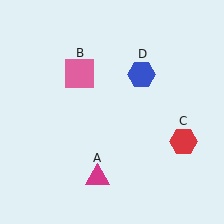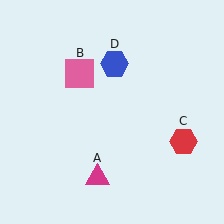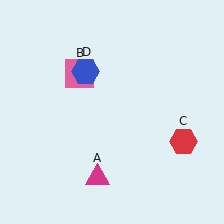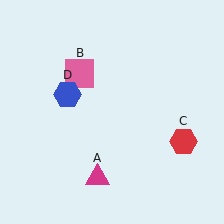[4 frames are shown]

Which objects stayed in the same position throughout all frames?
Magenta triangle (object A) and pink square (object B) and red hexagon (object C) remained stationary.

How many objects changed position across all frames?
1 object changed position: blue hexagon (object D).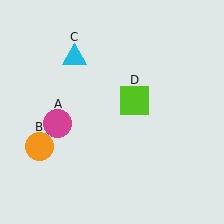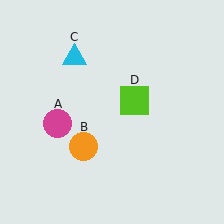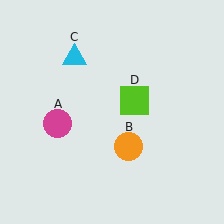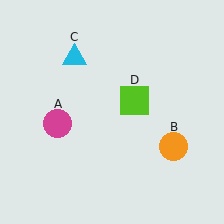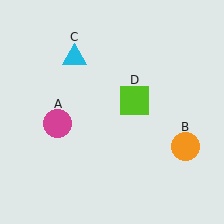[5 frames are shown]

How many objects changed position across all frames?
1 object changed position: orange circle (object B).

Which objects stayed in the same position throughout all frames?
Magenta circle (object A) and cyan triangle (object C) and lime square (object D) remained stationary.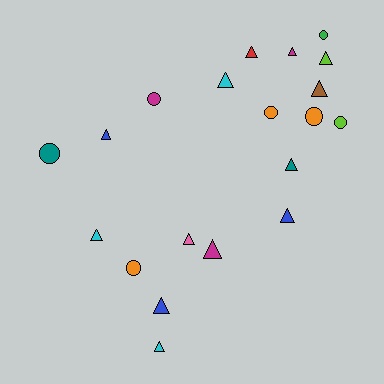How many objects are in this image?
There are 20 objects.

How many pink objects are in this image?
There is 1 pink object.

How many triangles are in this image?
There are 13 triangles.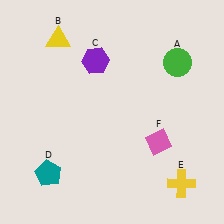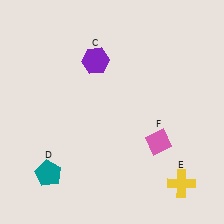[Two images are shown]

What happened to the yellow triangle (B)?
The yellow triangle (B) was removed in Image 2. It was in the top-left area of Image 1.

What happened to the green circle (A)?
The green circle (A) was removed in Image 2. It was in the top-right area of Image 1.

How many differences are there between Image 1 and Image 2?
There are 2 differences between the two images.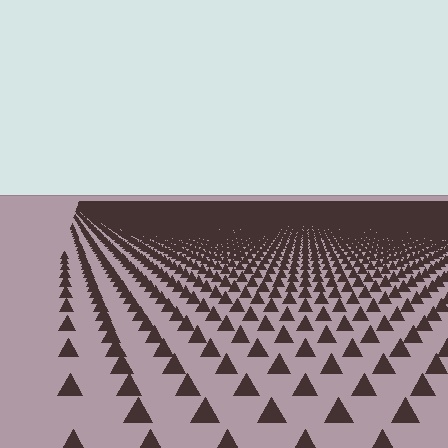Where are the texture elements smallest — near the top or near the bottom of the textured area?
Near the top.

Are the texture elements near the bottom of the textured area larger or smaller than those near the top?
Larger. Near the bottom, elements are closer to the viewer and appear at a bigger on-screen size.